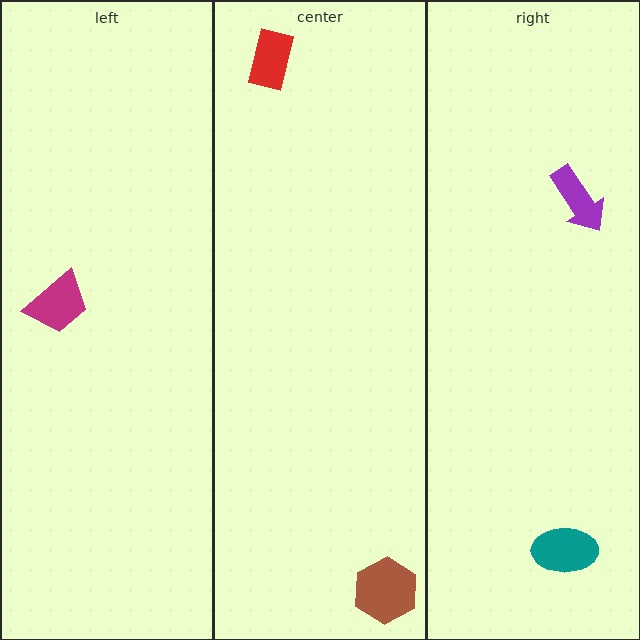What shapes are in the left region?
The magenta trapezoid.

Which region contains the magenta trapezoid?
The left region.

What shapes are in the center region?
The red rectangle, the brown hexagon.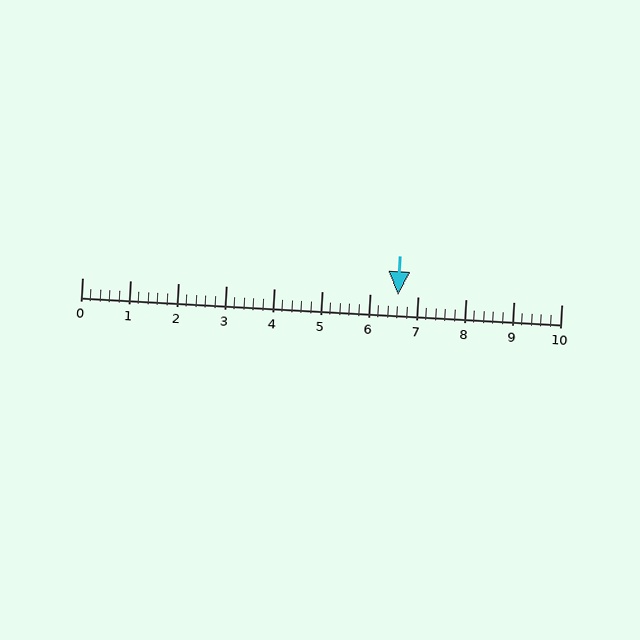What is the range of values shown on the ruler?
The ruler shows values from 0 to 10.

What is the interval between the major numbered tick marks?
The major tick marks are spaced 1 units apart.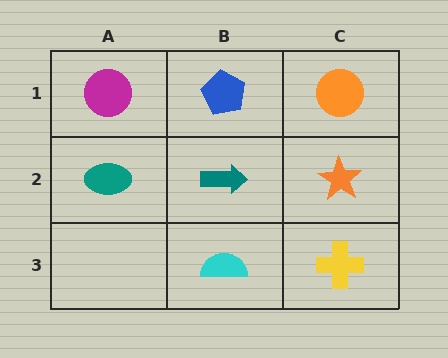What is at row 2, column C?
An orange star.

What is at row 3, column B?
A cyan semicircle.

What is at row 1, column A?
A magenta circle.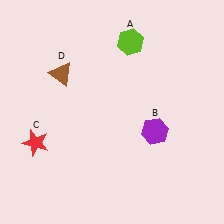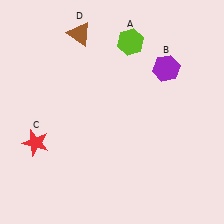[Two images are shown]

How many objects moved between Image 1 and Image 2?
2 objects moved between the two images.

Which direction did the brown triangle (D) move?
The brown triangle (D) moved up.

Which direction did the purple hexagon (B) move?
The purple hexagon (B) moved up.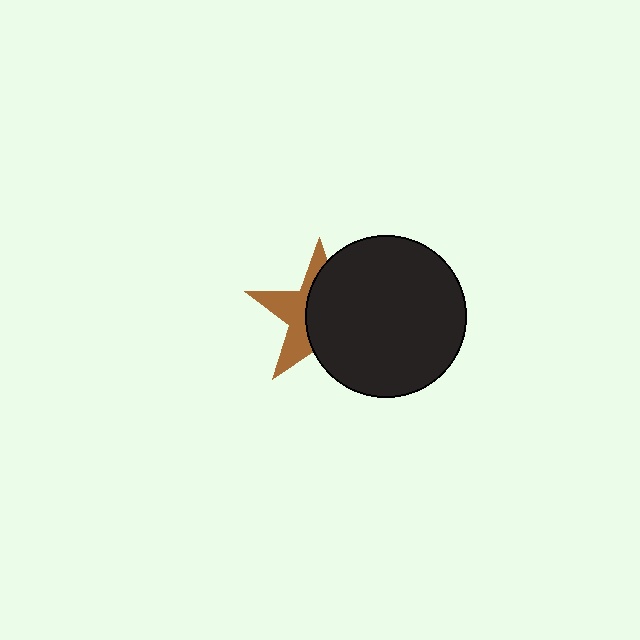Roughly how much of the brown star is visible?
A small part of it is visible (roughly 40%).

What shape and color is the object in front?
The object in front is a black circle.